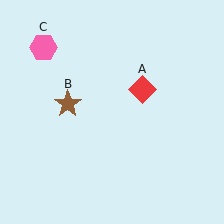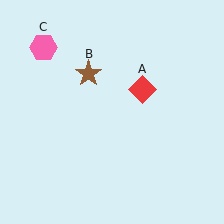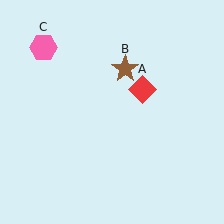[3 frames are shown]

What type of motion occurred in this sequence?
The brown star (object B) rotated clockwise around the center of the scene.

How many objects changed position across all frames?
1 object changed position: brown star (object B).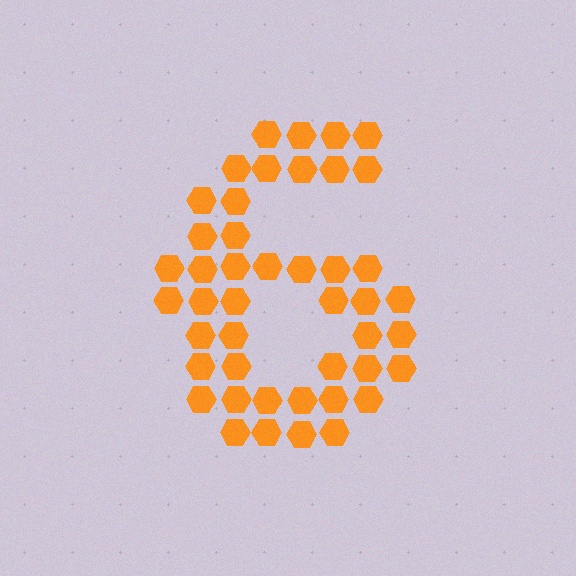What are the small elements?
The small elements are hexagons.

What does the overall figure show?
The overall figure shows the digit 6.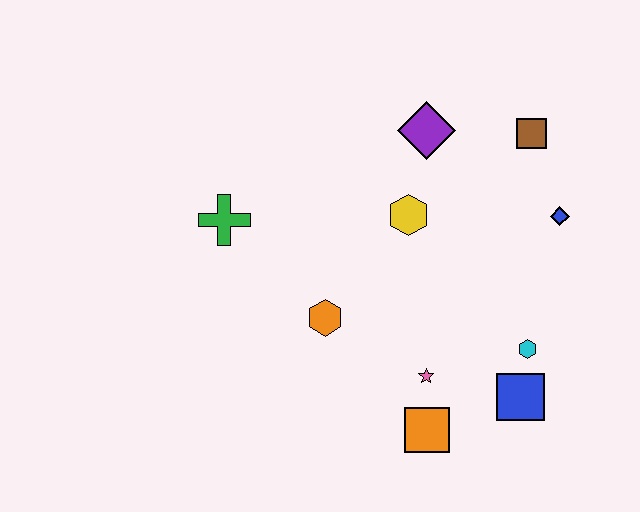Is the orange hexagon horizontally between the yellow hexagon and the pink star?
No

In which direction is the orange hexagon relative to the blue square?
The orange hexagon is to the left of the blue square.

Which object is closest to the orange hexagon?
The pink star is closest to the orange hexagon.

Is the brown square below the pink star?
No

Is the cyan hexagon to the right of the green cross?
Yes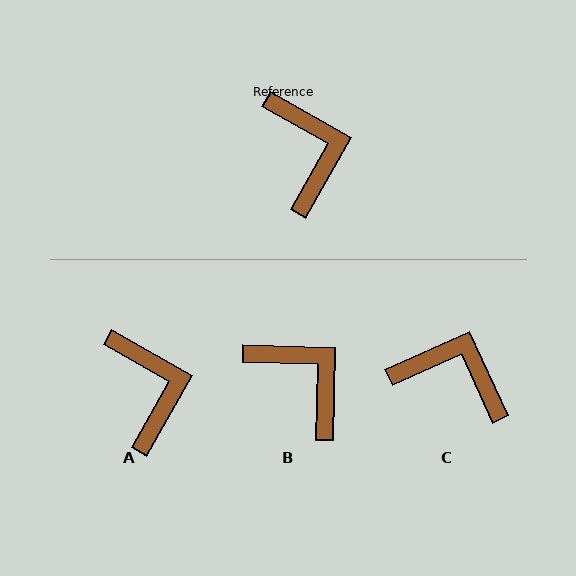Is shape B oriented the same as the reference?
No, it is off by about 28 degrees.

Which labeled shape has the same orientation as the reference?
A.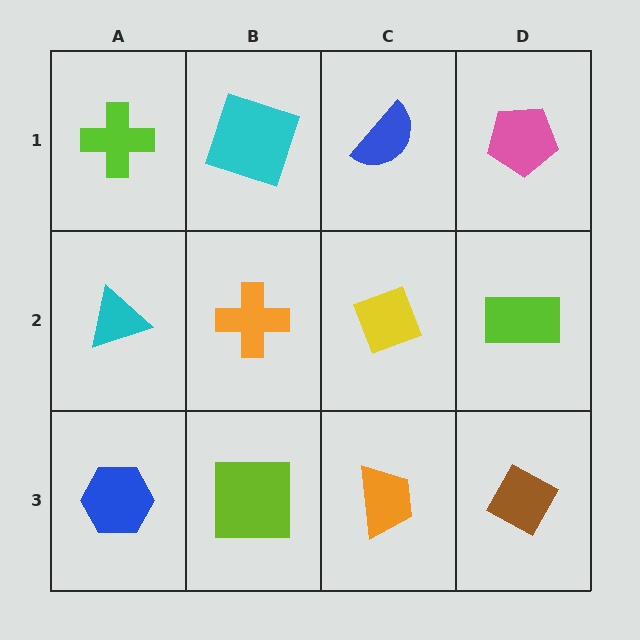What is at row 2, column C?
A yellow diamond.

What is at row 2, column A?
A cyan triangle.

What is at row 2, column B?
An orange cross.